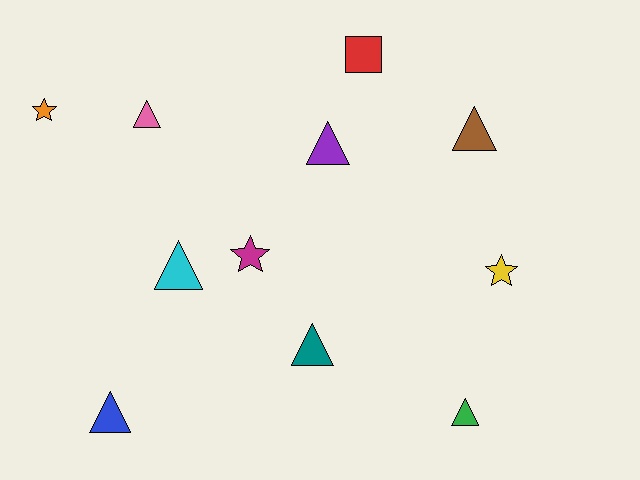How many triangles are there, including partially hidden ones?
There are 7 triangles.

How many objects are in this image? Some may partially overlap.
There are 11 objects.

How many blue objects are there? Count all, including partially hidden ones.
There is 1 blue object.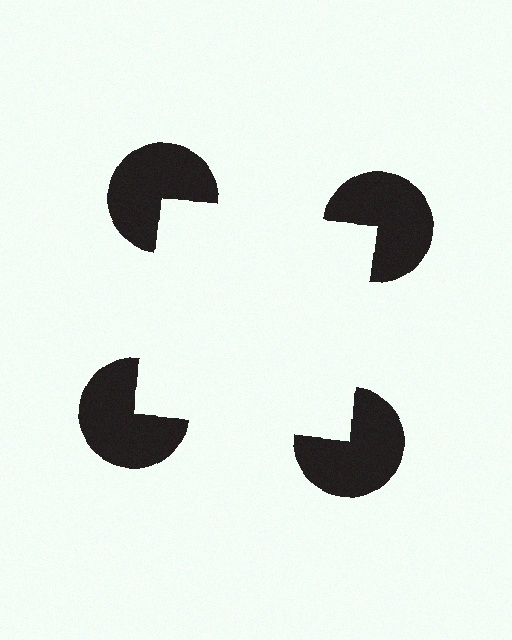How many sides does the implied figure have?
4 sides.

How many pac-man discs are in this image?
There are 4 — one at each vertex of the illusory square.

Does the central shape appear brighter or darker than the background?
It typically appears slightly brighter than the background, even though no actual brightness change is drawn.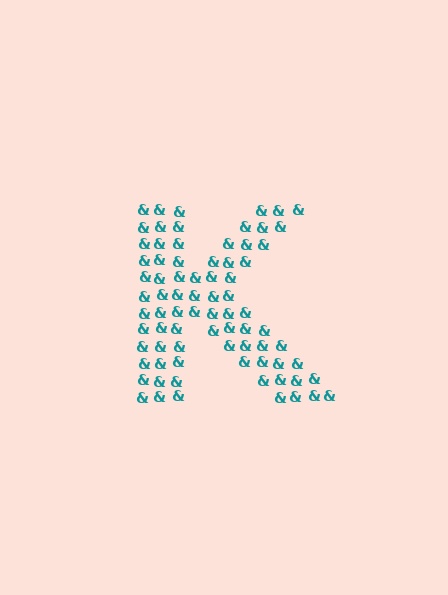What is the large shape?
The large shape is the letter K.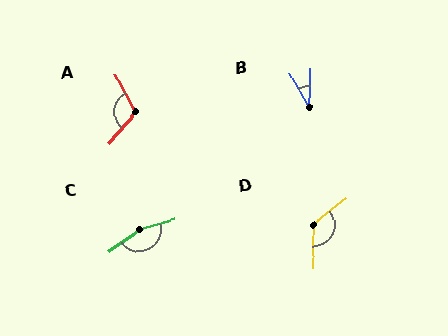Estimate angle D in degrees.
Approximately 129 degrees.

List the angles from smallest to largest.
B (33°), A (111°), D (129°), C (160°).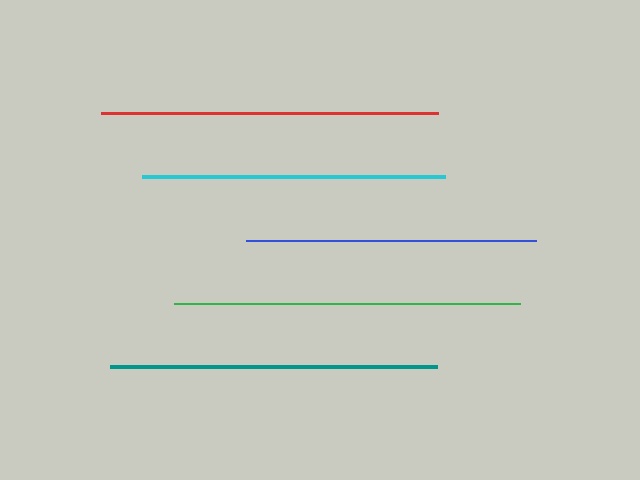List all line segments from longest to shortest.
From longest to shortest: green, red, teal, cyan, blue.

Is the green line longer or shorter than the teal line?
The green line is longer than the teal line.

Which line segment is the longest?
The green line is the longest at approximately 346 pixels.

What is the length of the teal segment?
The teal segment is approximately 327 pixels long.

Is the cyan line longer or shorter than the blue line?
The cyan line is longer than the blue line.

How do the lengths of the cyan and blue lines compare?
The cyan and blue lines are approximately the same length.